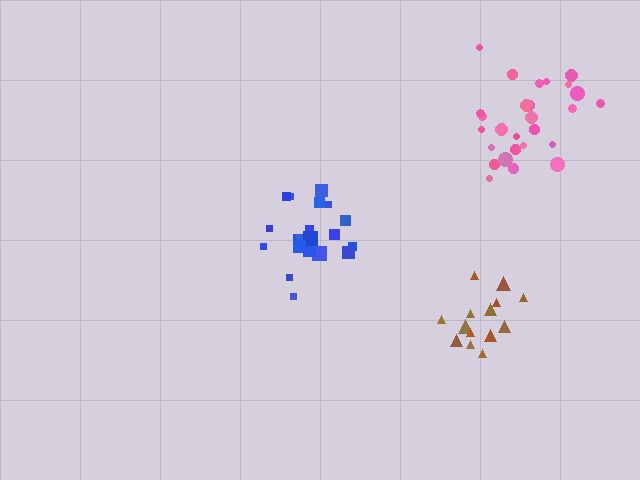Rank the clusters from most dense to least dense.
blue, brown, pink.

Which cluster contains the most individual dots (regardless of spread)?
Pink (27).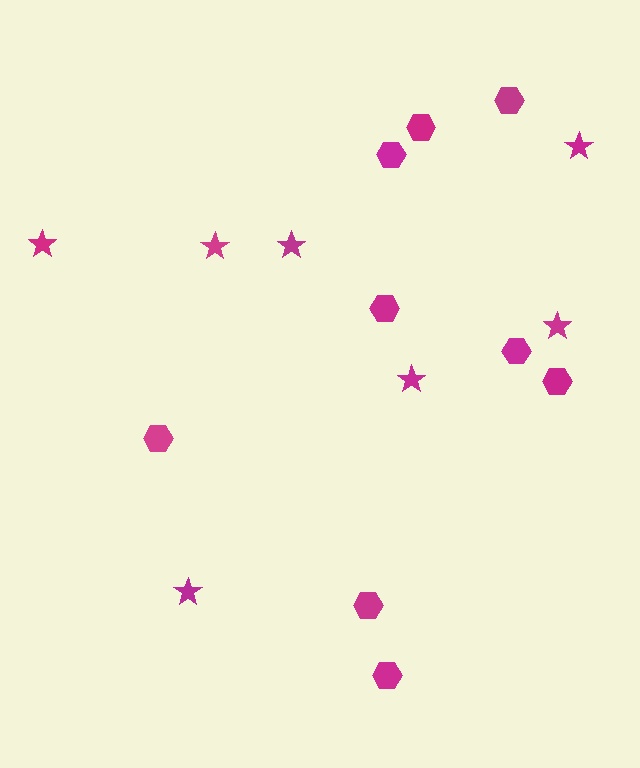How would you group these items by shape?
There are 2 groups: one group of hexagons (9) and one group of stars (7).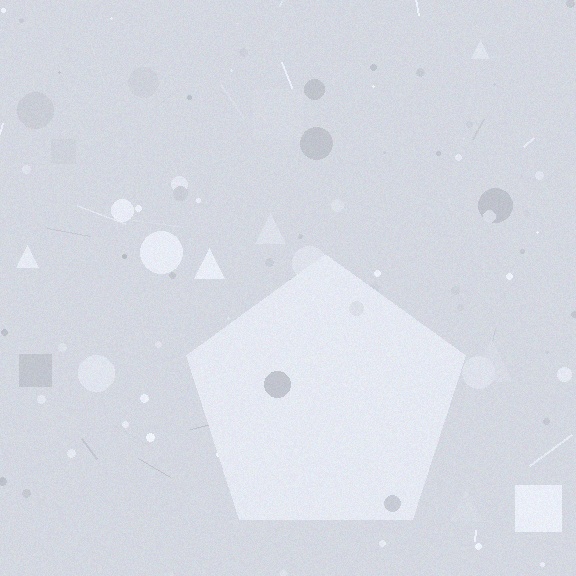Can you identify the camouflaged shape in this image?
The camouflaged shape is a pentagon.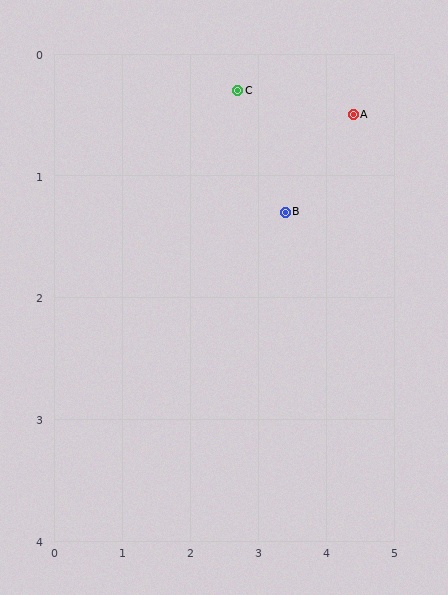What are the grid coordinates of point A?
Point A is at approximately (4.4, 0.5).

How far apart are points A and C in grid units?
Points A and C are about 1.7 grid units apart.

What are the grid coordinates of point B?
Point B is at approximately (3.4, 1.3).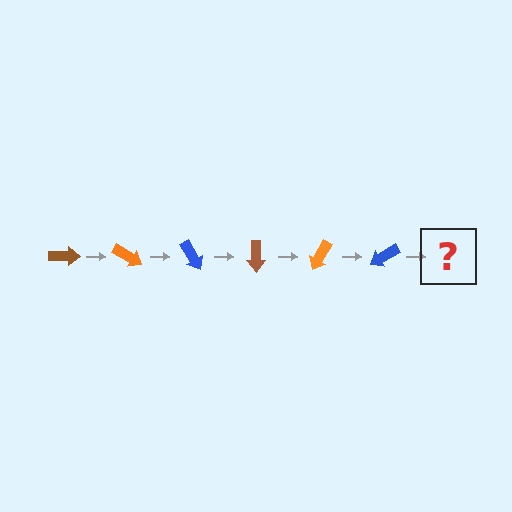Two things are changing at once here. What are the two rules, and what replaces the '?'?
The two rules are that it rotates 30 degrees each step and the color cycles through brown, orange, and blue. The '?' should be a brown arrow, rotated 180 degrees from the start.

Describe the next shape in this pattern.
It should be a brown arrow, rotated 180 degrees from the start.